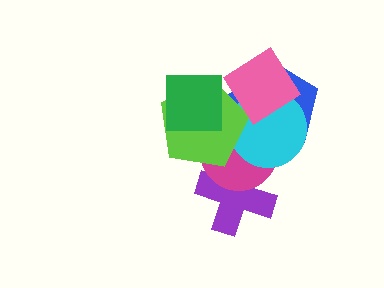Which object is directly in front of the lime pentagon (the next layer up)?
The pink diamond is directly in front of the lime pentagon.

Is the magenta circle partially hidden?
Yes, it is partially covered by another shape.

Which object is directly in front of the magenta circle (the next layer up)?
The blue pentagon is directly in front of the magenta circle.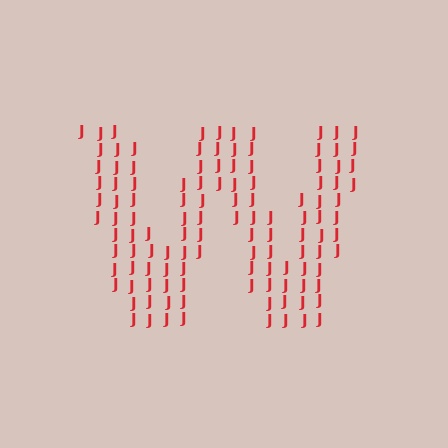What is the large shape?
The large shape is the letter W.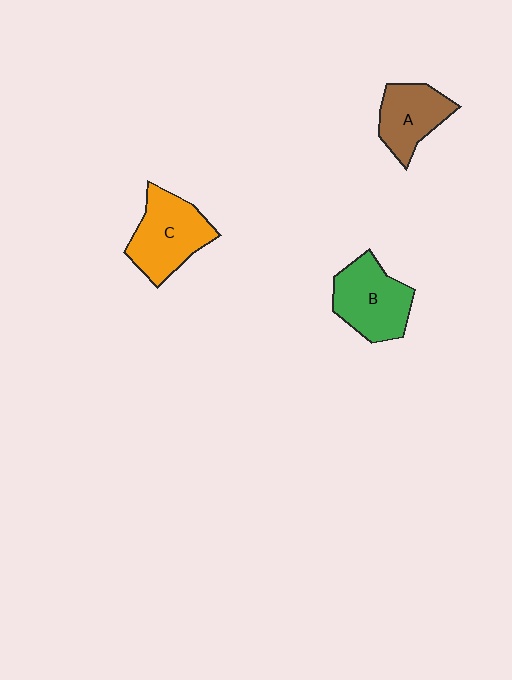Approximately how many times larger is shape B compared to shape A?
Approximately 1.3 times.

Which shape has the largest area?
Shape C (orange).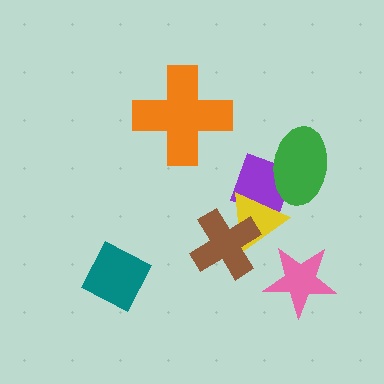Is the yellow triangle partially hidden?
Yes, it is partially covered by another shape.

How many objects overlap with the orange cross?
0 objects overlap with the orange cross.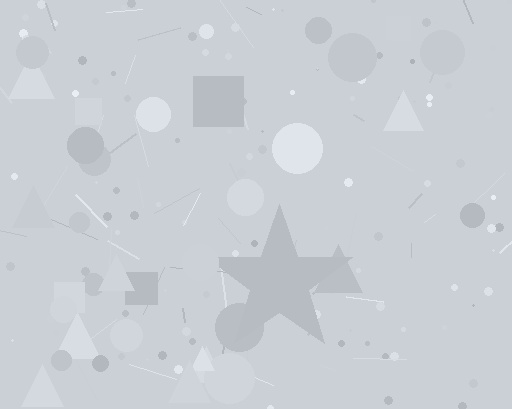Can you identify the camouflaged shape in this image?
The camouflaged shape is a star.